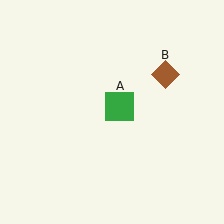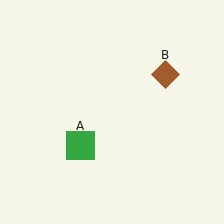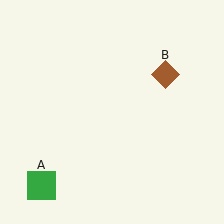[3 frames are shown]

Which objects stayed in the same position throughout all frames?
Brown diamond (object B) remained stationary.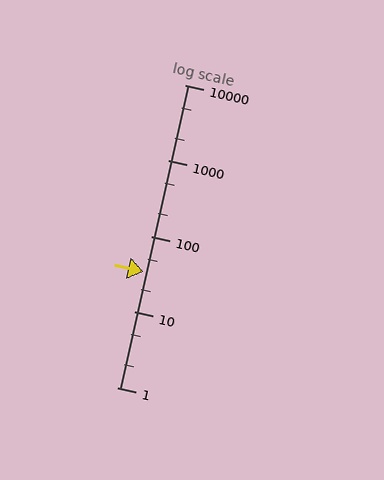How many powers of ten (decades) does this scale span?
The scale spans 4 decades, from 1 to 10000.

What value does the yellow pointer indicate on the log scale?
The pointer indicates approximately 34.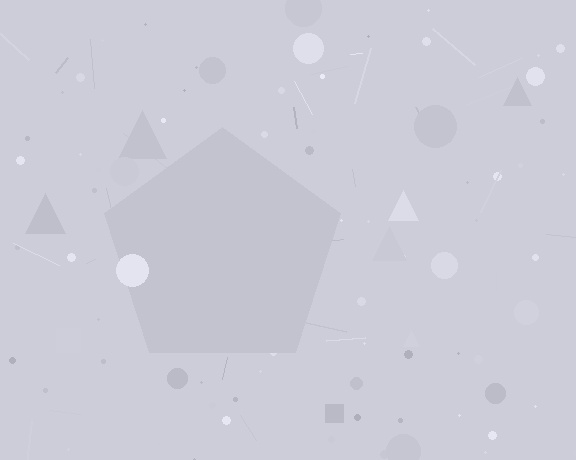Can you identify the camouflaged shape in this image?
The camouflaged shape is a pentagon.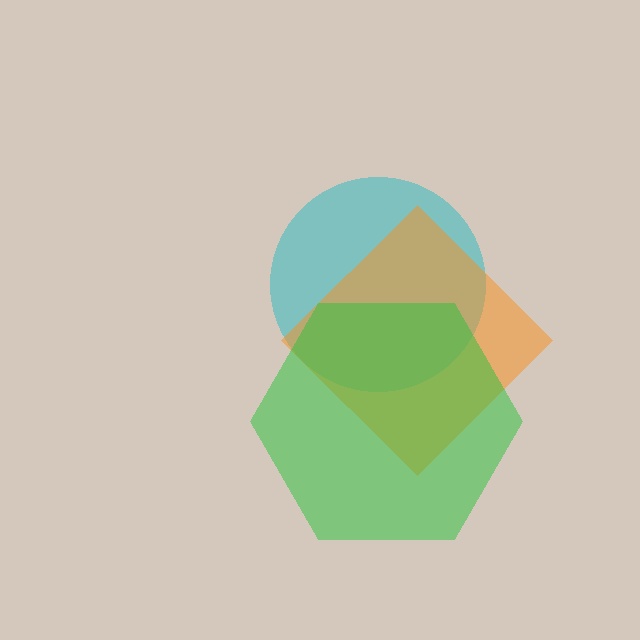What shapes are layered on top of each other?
The layered shapes are: a cyan circle, an orange diamond, a green hexagon.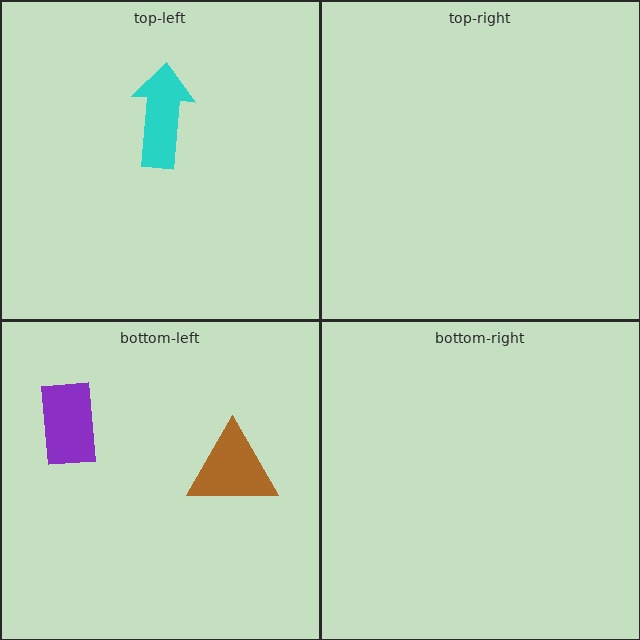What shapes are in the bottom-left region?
The purple rectangle, the brown triangle.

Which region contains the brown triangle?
The bottom-left region.